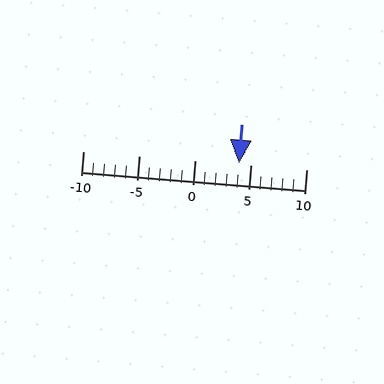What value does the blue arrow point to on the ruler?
The blue arrow points to approximately 4.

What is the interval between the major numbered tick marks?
The major tick marks are spaced 5 units apart.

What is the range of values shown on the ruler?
The ruler shows values from -10 to 10.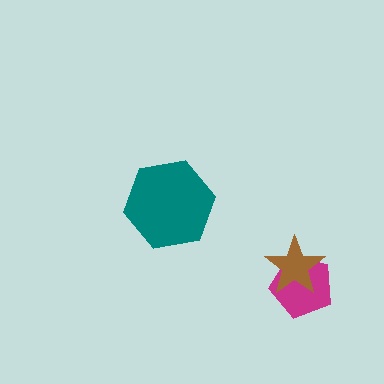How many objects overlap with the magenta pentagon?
1 object overlaps with the magenta pentagon.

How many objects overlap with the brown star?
1 object overlaps with the brown star.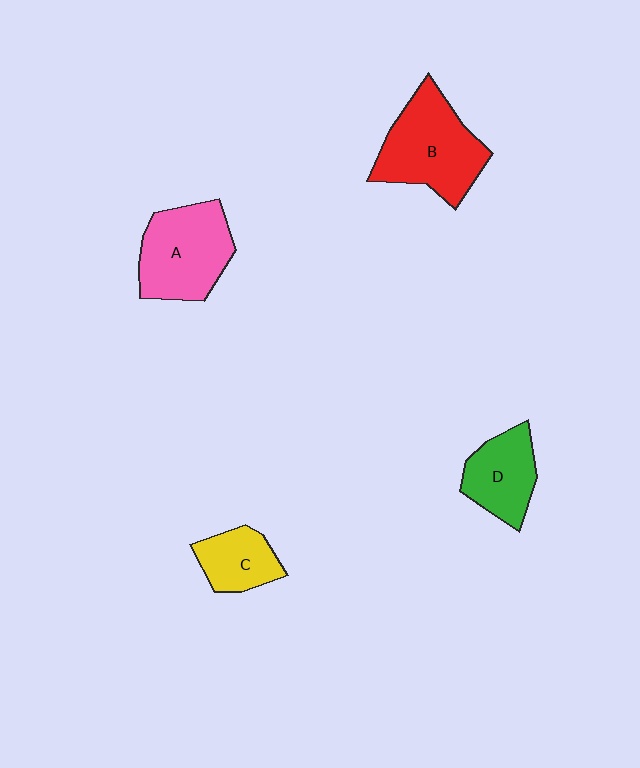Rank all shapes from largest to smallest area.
From largest to smallest: B (red), A (pink), D (green), C (yellow).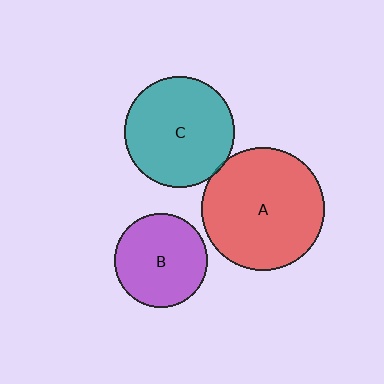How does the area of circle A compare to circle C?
Approximately 1.2 times.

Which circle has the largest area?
Circle A (red).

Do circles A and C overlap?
Yes.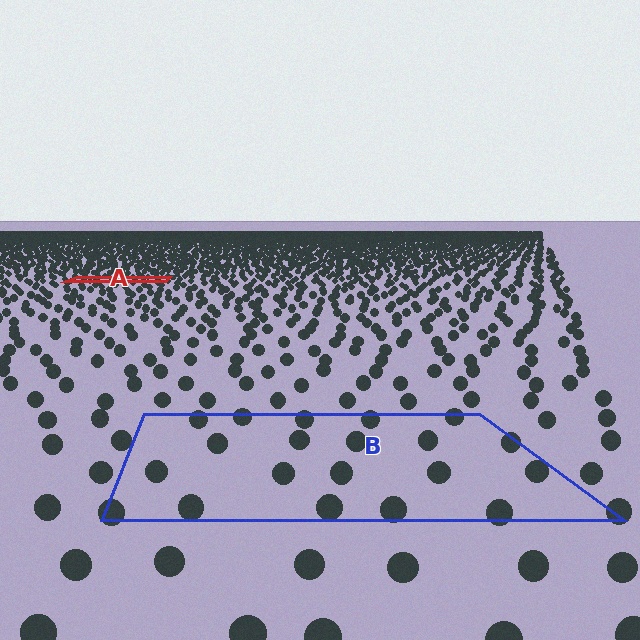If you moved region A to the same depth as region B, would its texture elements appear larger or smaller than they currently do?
They would appear larger. At a closer depth, the same texture elements are projected at a bigger on-screen size.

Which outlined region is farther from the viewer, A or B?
Region A is farther from the viewer — the texture elements inside it appear smaller and more densely packed.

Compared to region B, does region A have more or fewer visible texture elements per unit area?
Region A has more texture elements per unit area — they are packed more densely because it is farther away.